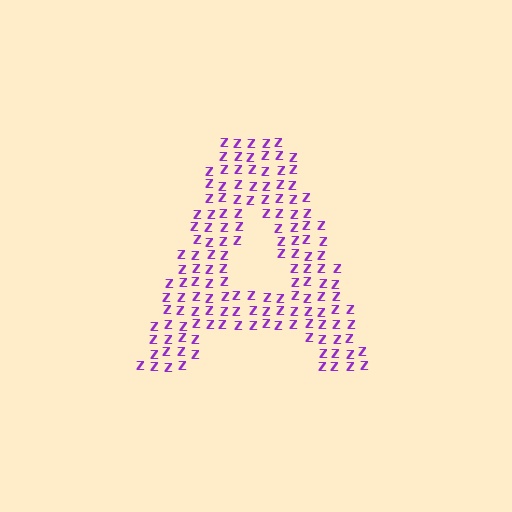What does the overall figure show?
The overall figure shows the letter A.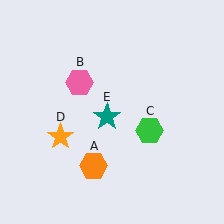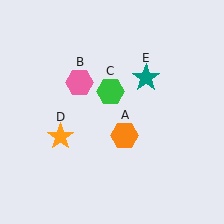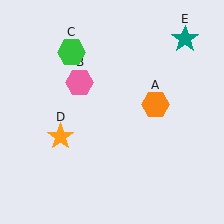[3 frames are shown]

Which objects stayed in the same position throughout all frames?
Pink hexagon (object B) and orange star (object D) remained stationary.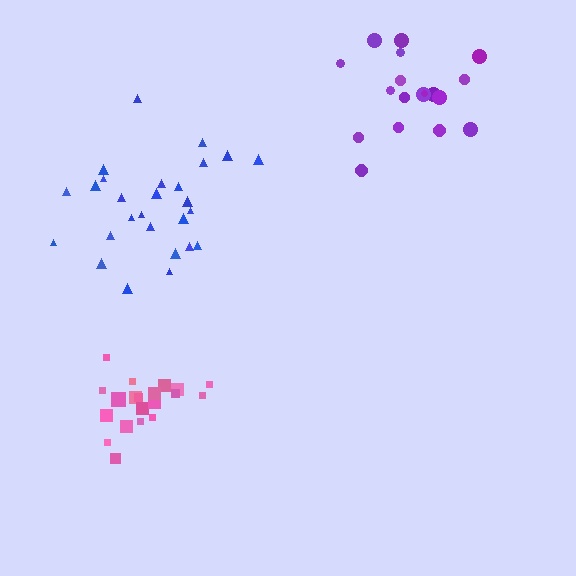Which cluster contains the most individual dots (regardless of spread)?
Blue (27).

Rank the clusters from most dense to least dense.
pink, purple, blue.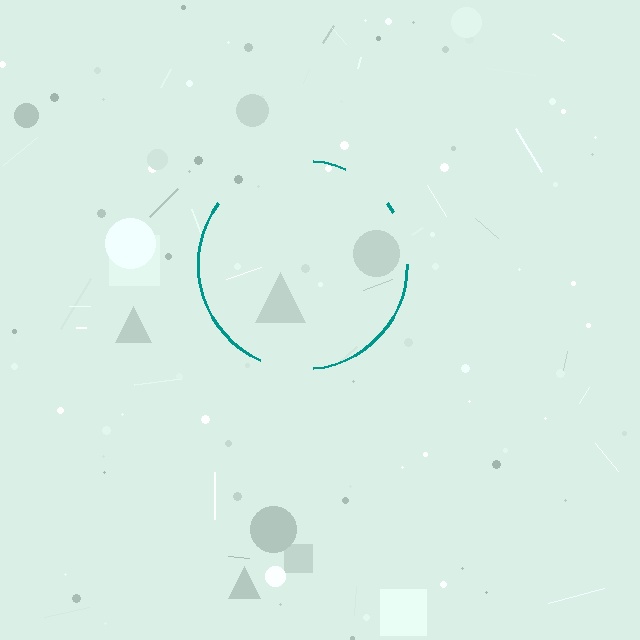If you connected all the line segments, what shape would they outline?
They would outline a circle.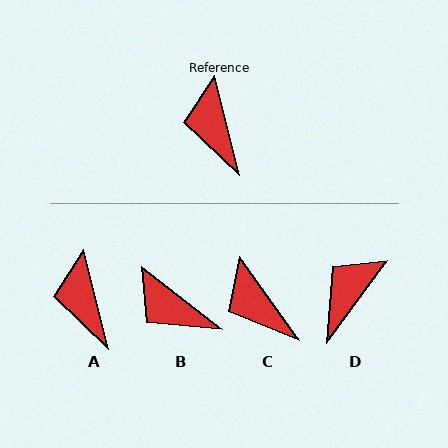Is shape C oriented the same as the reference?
No, it is off by about 21 degrees.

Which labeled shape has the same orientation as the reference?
A.